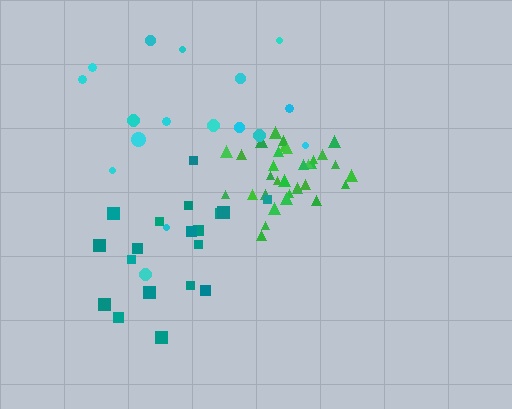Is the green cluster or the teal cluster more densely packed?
Green.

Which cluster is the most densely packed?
Green.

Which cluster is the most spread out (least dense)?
Cyan.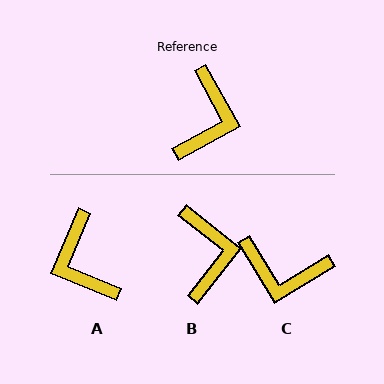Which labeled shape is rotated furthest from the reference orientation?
A, about 142 degrees away.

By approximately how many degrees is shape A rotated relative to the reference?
Approximately 142 degrees clockwise.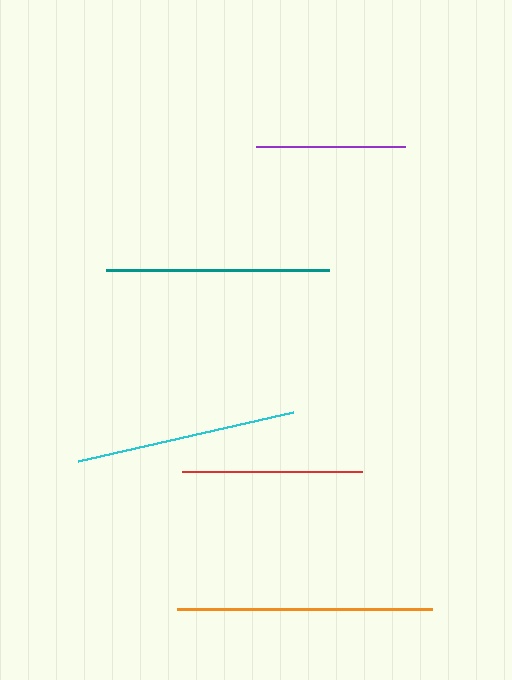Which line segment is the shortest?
The purple line is the shortest at approximately 150 pixels.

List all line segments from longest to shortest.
From longest to shortest: orange, teal, cyan, red, purple.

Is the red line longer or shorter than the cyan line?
The cyan line is longer than the red line.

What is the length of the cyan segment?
The cyan segment is approximately 221 pixels long.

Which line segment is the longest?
The orange line is the longest at approximately 256 pixels.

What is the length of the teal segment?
The teal segment is approximately 223 pixels long.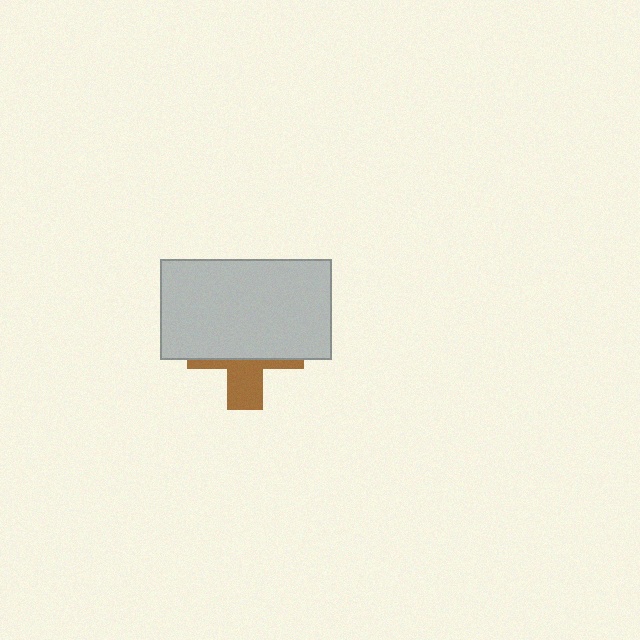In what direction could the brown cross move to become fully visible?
The brown cross could move down. That would shift it out from behind the light gray rectangle entirely.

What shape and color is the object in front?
The object in front is a light gray rectangle.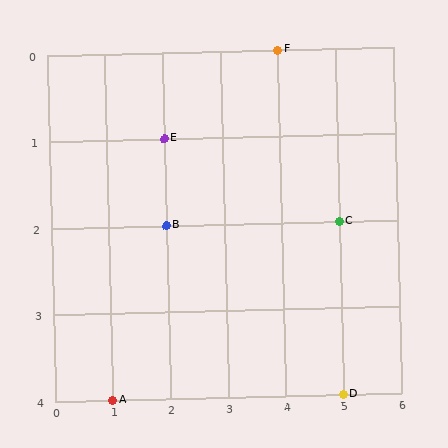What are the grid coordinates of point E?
Point E is at grid coordinates (2, 1).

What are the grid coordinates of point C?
Point C is at grid coordinates (5, 2).